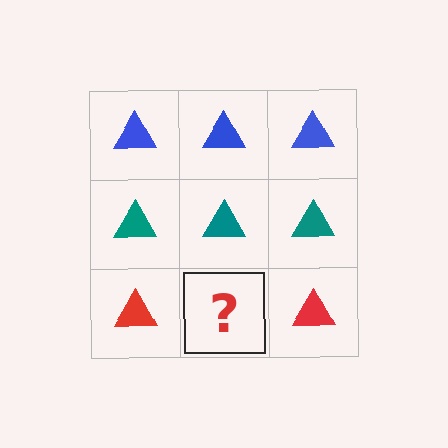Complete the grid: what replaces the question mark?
The question mark should be replaced with a red triangle.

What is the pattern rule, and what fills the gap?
The rule is that each row has a consistent color. The gap should be filled with a red triangle.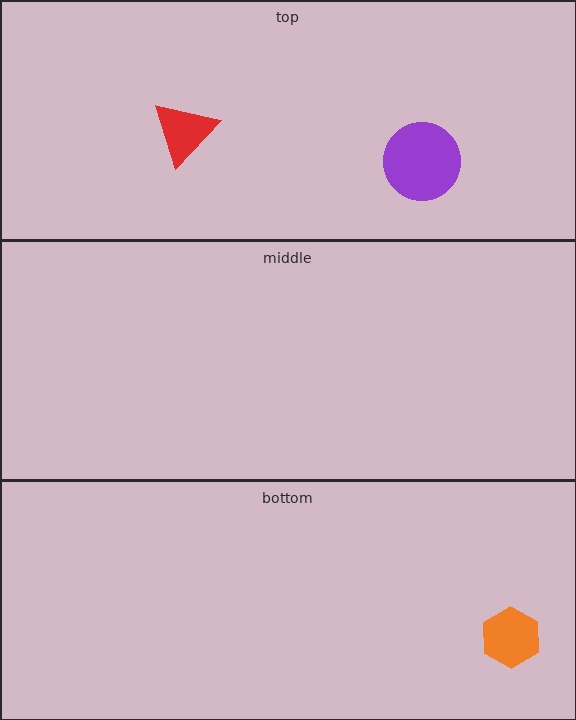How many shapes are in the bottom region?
1.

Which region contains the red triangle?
The top region.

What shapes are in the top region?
The red triangle, the purple circle.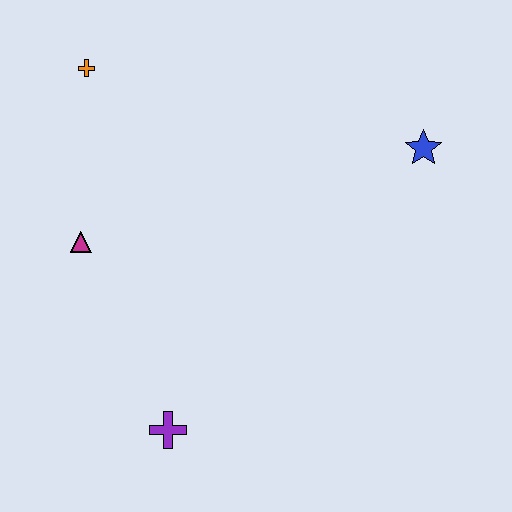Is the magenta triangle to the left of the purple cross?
Yes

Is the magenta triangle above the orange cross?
No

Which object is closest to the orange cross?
The magenta triangle is closest to the orange cross.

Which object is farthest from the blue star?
The purple cross is farthest from the blue star.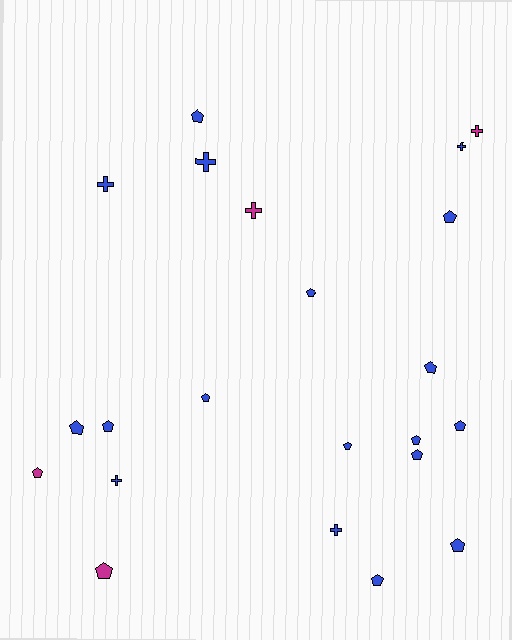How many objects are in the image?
There are 22 objects.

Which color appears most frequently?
Blue, with 18 objects.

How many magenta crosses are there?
There are 2 magenta crosses.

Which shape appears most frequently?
Pentagon, with 15 objects.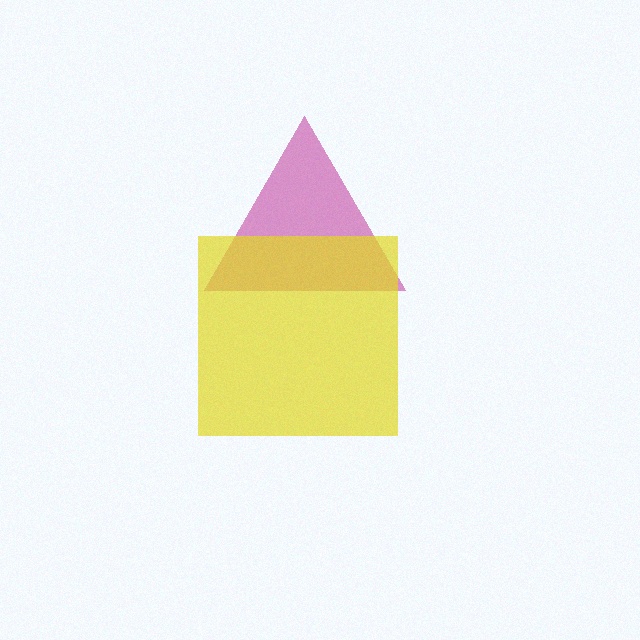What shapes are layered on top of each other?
The layered shapes are: a magenta triangle, a yellow square.